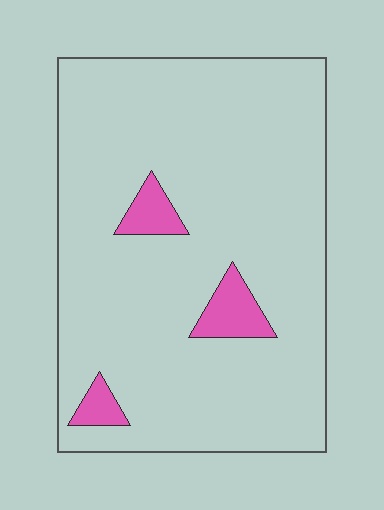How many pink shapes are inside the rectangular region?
3.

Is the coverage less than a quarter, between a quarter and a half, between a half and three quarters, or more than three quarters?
Less than a quarter.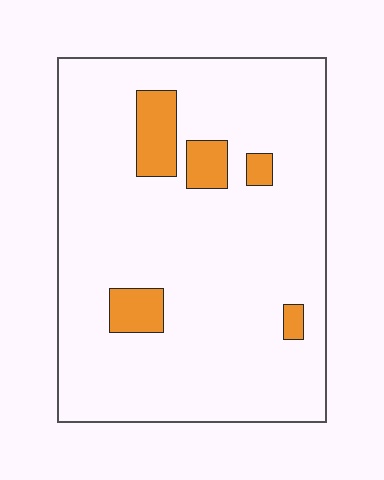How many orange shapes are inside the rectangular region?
5.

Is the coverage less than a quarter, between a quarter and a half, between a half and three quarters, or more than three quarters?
Less than a quarter.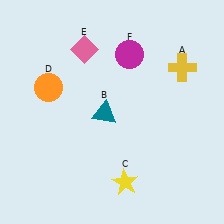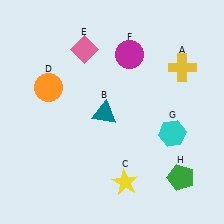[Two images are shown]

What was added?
A cyan hexagon (G), a green pentagon (H) were added in Image 2.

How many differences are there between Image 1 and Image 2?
There are 2 differences between the two images.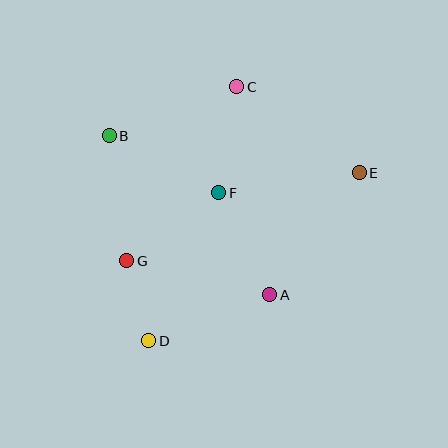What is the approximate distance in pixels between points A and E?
The distance between A and E is approximately 151 pixels.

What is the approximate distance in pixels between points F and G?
The distance between F and G is approximately 114 pixels.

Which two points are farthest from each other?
Points D and E are farthest from each other.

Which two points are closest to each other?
Points D and G are closest to each other.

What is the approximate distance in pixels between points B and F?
The distance between B and F is approximately 124 pixels.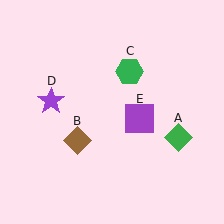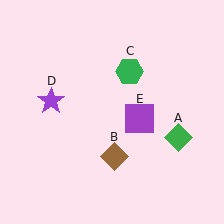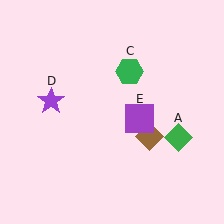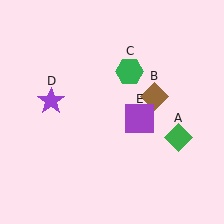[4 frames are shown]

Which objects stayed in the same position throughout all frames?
Green diamond (object A) and green hexagon (object C) and purple star (object D) and purple square (object E) remained stationary.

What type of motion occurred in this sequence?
The brown diamond (object B) rotated counterclockwise around the center of the scene.